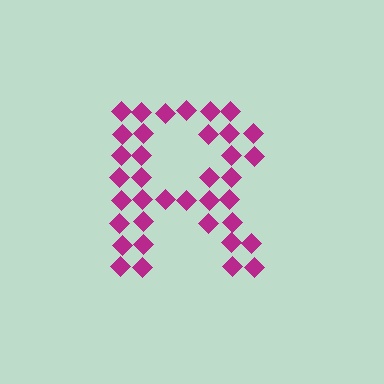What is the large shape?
The large shape is the letter R.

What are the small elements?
The small elements are diamonds.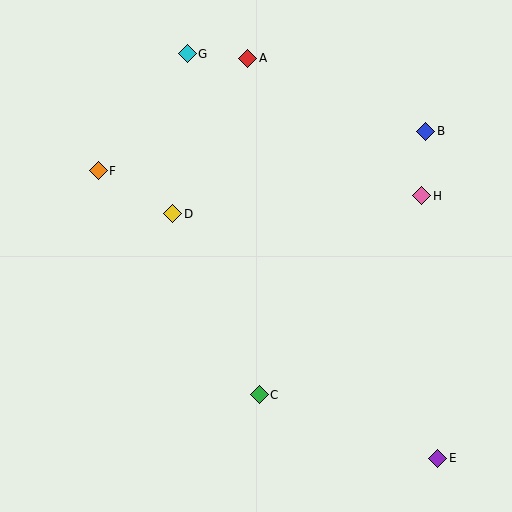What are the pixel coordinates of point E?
Point E is at (438, 458).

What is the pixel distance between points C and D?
The distance between C and D is 200 pixels.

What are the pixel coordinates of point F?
Point F is at (98, 171).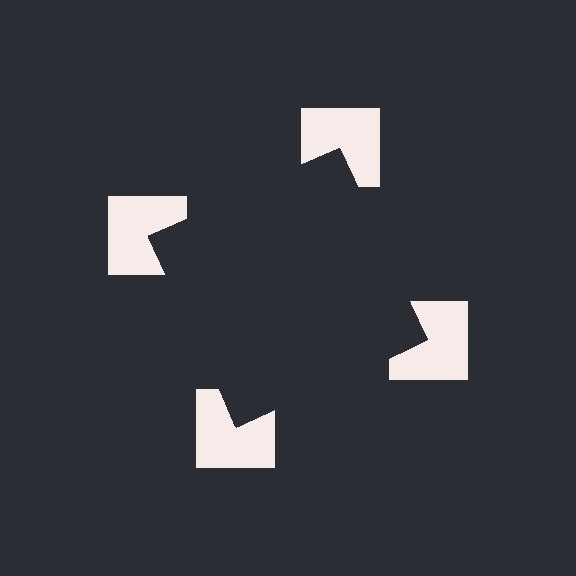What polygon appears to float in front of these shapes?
An illusory square — its edges are inferred from the aligned wedge cuts in the notched squares, not physically drawn.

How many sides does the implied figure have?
4 sides.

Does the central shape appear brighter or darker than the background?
It typically appears slightly darker than the background, even though no actual brightness change is drawn.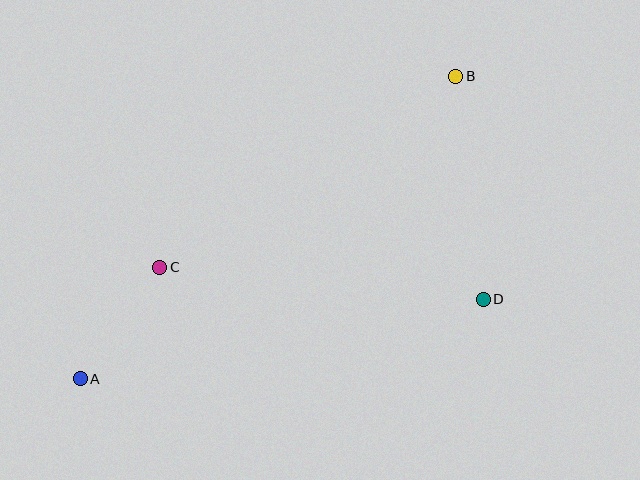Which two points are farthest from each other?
Points A and B are farthest from each other.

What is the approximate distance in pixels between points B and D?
The distance between B and D is approximately 224 pixels.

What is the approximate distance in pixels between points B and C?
The distance between B and C is approximately 352 pixels.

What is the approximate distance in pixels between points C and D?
The distance between C and D is approximately 324 pixels.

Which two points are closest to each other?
Points A and C are closest to each other.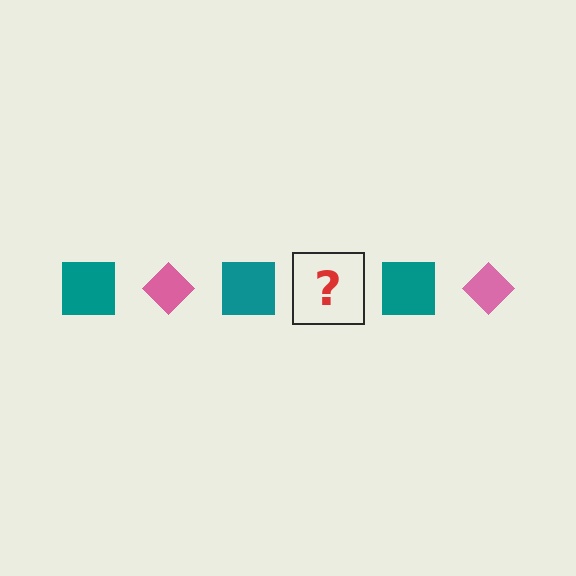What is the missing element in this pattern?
The missing element is a pink diamond.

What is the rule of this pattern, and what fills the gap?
The rule is that the pattern alternates between teal square and pink diamond. The gap should be filled with a pink diamond.